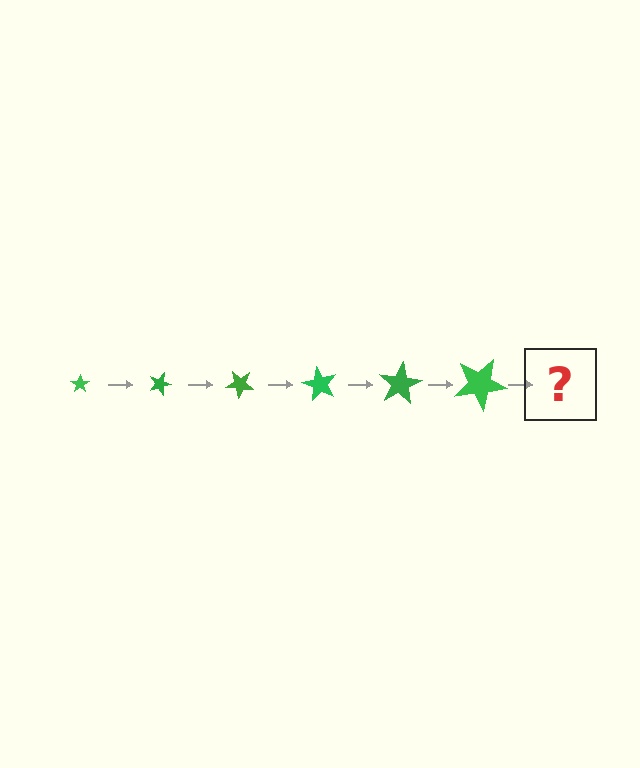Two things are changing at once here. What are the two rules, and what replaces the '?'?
The two rules are that the star grows larger each step and it rotates 20 degrees each step. The '?' should be a star, larger than the previous one and rotated 120 degrees from the start.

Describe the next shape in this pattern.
It should be a star, larger than the previous one and rotated 120 degrees from the start.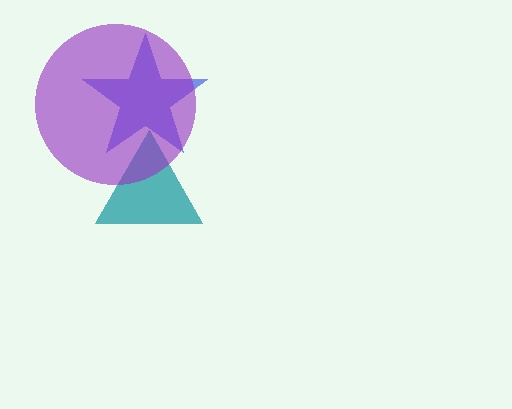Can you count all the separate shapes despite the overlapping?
Yes, there are 3 separate shapes.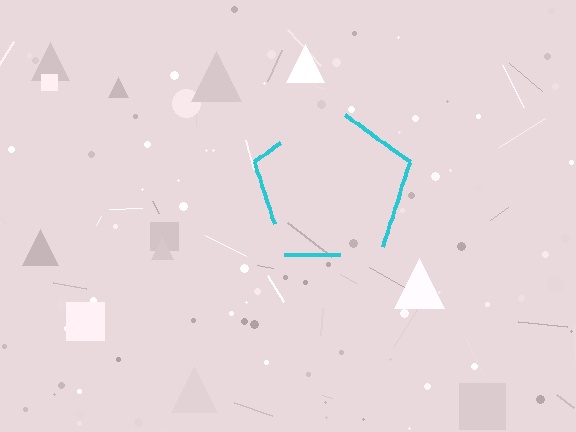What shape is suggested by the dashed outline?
The dashed outline suggests a pentagon.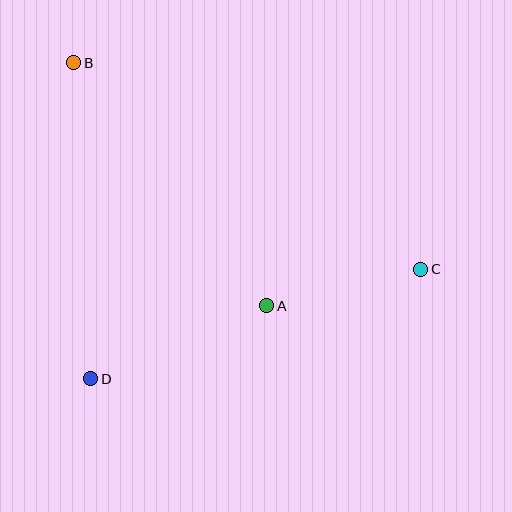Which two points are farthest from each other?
Points B and C are farthest from each other.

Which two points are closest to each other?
Points A and C are closest to each other.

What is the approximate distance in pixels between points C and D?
The distance between C and D is approximately 348 pixels.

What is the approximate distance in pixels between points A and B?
The distance between A and B is approximately 311 pixels.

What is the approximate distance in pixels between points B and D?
The distance between B and D is approximately 317 pixels.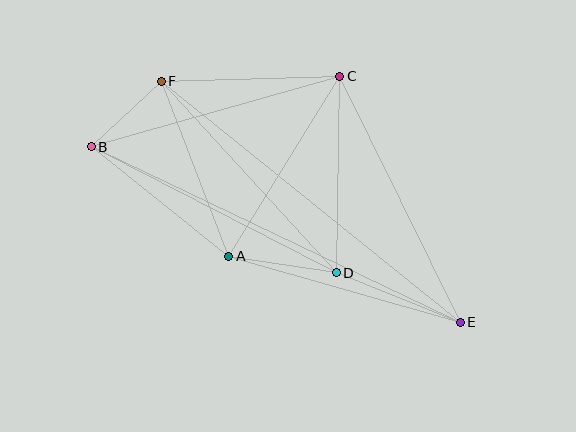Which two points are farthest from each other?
Points B and E are farthest from each other.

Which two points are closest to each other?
Points B and F are closest to each other.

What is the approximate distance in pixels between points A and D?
The distance between A and D is approximately 109 pixels.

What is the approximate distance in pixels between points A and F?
The distance between A and F is approximately 187 pixels.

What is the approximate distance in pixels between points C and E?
The distance between C and E is approximately 274 pixels.